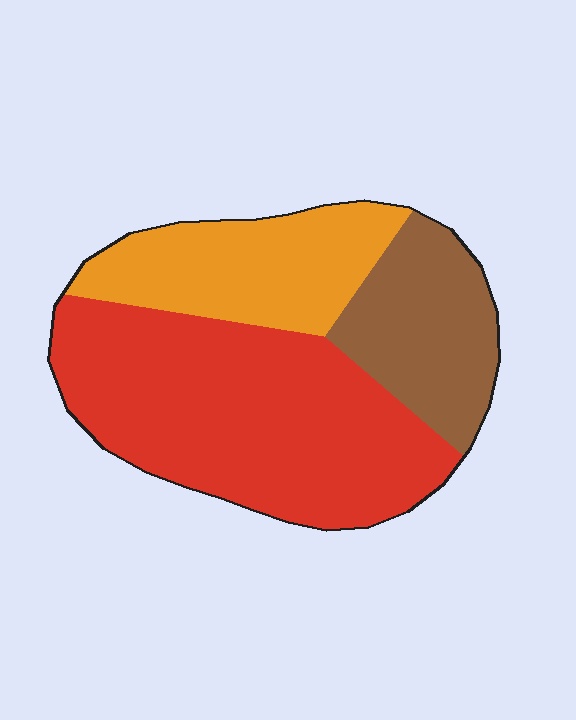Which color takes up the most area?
Red, at roughly 55%.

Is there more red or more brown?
Red.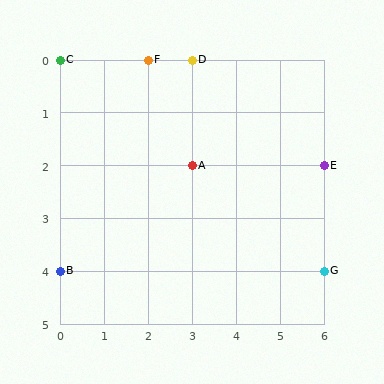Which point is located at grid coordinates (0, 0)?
Point C is at (0, 0).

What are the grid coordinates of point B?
Point B is at grid coordinates (0, 4).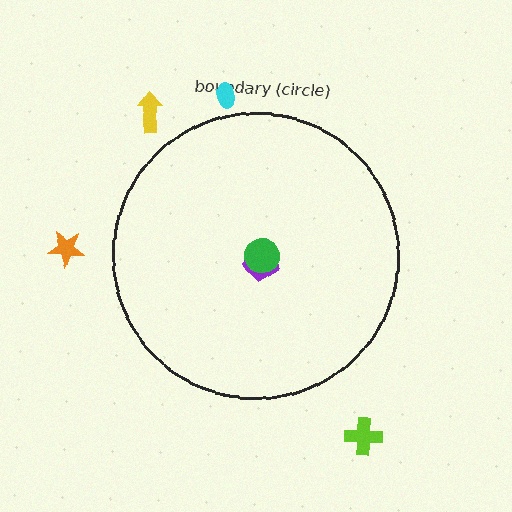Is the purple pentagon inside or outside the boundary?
Inside.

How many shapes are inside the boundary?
2 inside, 4 outside.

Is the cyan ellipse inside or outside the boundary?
Outside.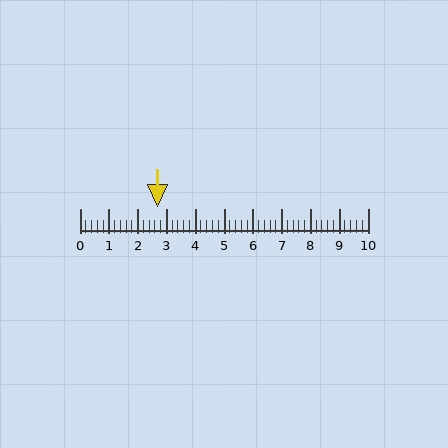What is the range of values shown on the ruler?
The ruler shows values from 0 to 10.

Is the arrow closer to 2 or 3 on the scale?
The arrow is closer to 3.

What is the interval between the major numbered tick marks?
The major tick marks are spaced 1 units apart.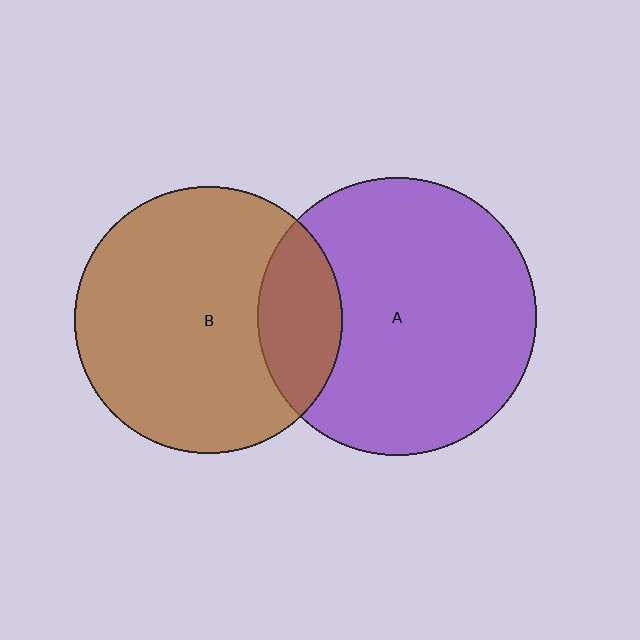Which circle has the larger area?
Circle A (purple).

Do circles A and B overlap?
Yes.